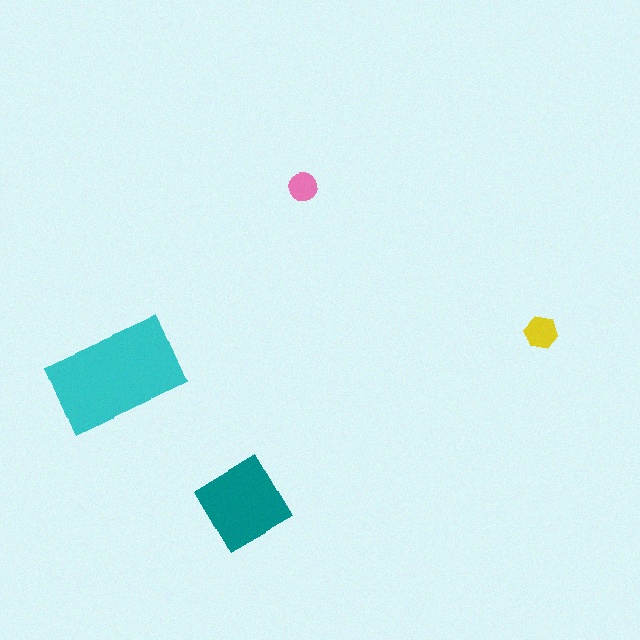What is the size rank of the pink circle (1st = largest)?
4th.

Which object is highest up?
The pink circle is topmost.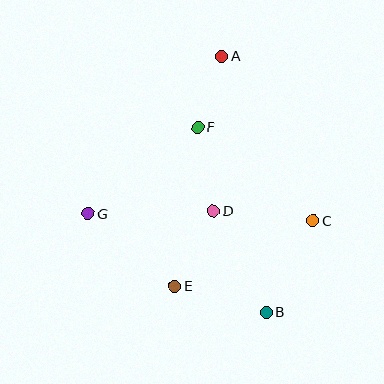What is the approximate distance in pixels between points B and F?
The distance between B and F is approximately 197 pixels.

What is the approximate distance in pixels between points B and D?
The distance between B and D is approximately 115 pixels.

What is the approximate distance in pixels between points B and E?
The distance between B and E is approximately 95 pixels.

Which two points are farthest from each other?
Points A and B are farthest from each other.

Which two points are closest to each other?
Points A and F are closest to each other.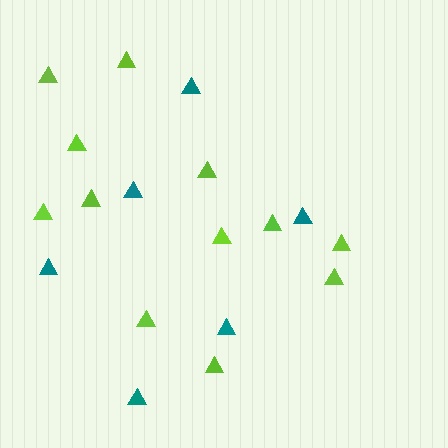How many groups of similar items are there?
There are 2 groups: one group of lime triangles (12) and one group of teal triangles (6).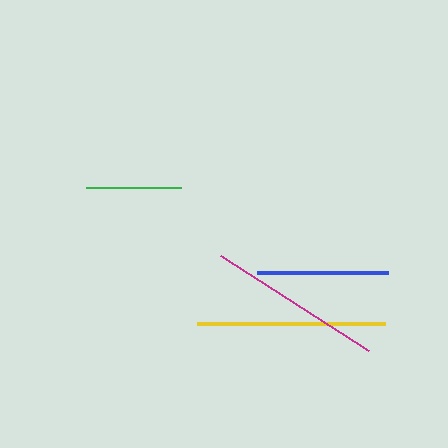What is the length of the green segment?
The green segment is approximately 95 pixels long.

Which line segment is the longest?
The yellow line is the longest at approximately 187 pixels.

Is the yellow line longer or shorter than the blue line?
The yellow line is longer than the blue line.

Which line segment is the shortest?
The green line is the shortest at approximately 95 pixels.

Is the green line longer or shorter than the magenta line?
The magenta line is longer than the green line.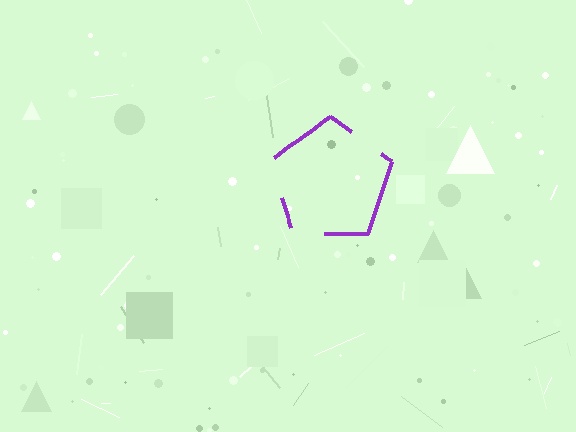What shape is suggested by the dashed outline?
The dashed outline suggests a pentagon.